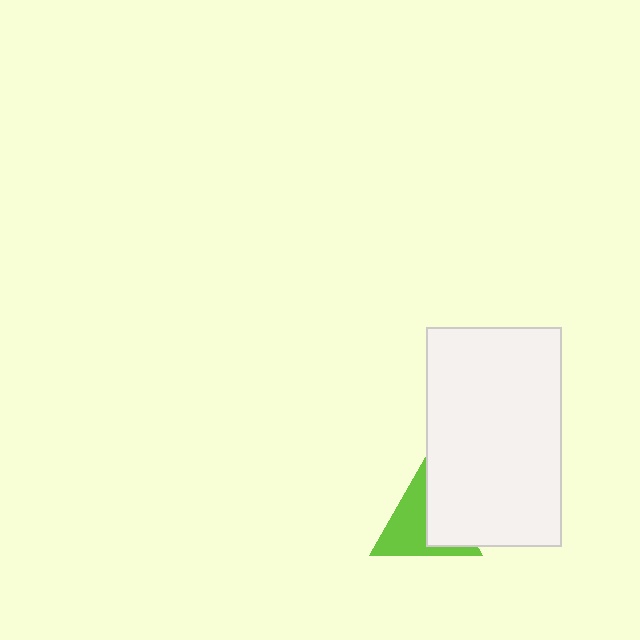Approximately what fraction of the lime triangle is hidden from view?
Roughly 43% of the lime triangle is hidden behind the white rectangle.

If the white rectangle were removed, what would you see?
You would see the complete lime triangle.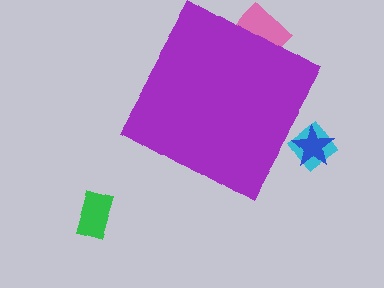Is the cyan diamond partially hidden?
Yes, the cyan diamond is partially hidden behind the purple diamond.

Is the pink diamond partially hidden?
Yes, the pink diamond is partially hidden behind the purple diamond.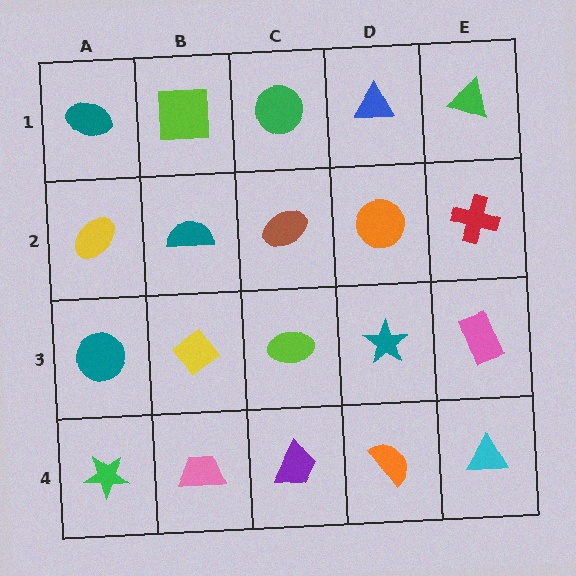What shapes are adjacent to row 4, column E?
A pink rectangle (row 3, column E), an orange semicircle (row 4, column D).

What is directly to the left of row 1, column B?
A teal ellipse.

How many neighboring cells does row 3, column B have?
4.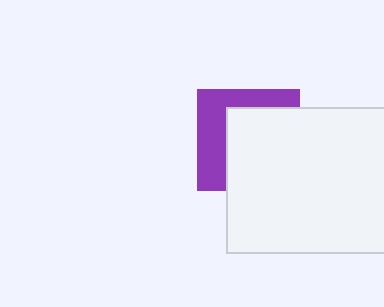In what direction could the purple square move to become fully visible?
The purple square could move toward the upper-left. That would shift it out from behind the white rectangle entirely.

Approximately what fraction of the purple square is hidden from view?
Roughly 60% of the purple square is hidden behind the white rectangle.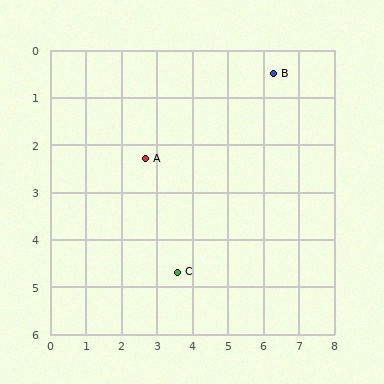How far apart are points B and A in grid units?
Points B and A are about 4.0 grid units apart.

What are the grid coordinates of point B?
Point B is at approximately (6.3, 0.5).